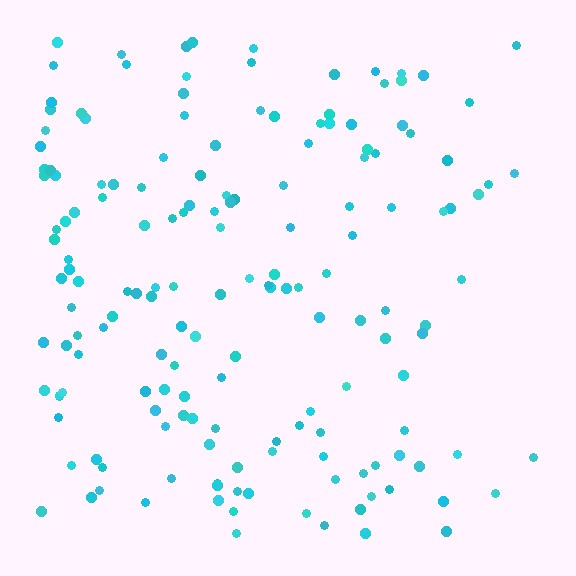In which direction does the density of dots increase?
From right to left, with the left side densest.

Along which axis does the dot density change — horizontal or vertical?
Horizontal.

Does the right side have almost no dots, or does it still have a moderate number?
Still a moderate number, just noticeably fewer than the left.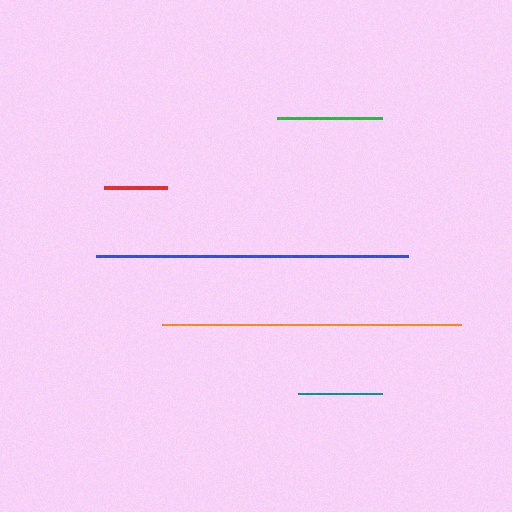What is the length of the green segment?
The green segment is approximately 106 pixels long.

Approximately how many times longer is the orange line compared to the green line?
The orange line is approximately 2.8 times the length of the green line.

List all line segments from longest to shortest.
From longest to shortest: blue, orange, green, teal, red.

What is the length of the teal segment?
The teal segment is approximately 84 pixels long.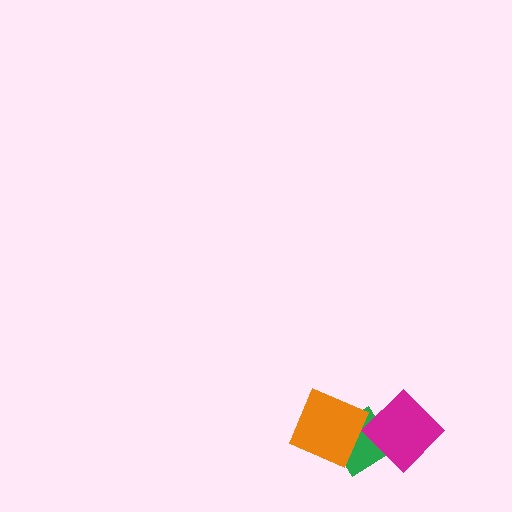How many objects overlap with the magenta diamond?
2 objects overlap with the magenta diamond.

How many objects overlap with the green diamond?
2 objects overlap with the green diamond.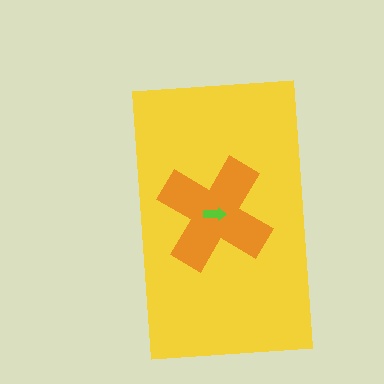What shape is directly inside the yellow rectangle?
The orange cross.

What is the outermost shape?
The yellow rectangle.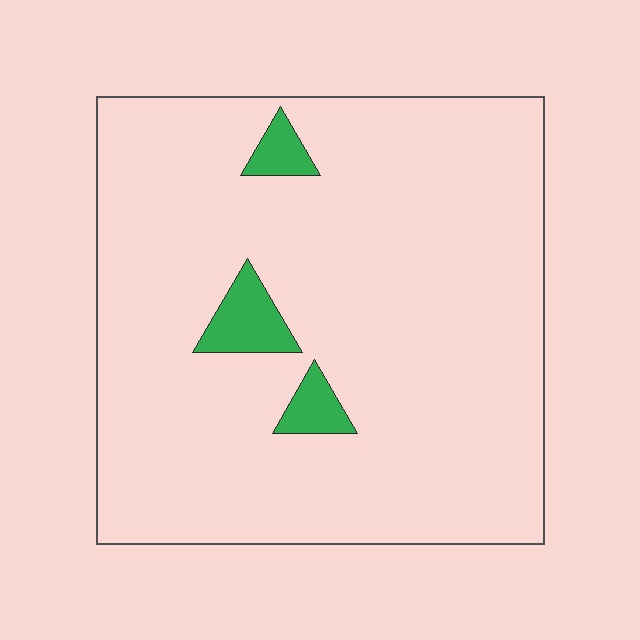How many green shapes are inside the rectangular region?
3.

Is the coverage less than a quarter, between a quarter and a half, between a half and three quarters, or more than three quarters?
Less than a quarter.